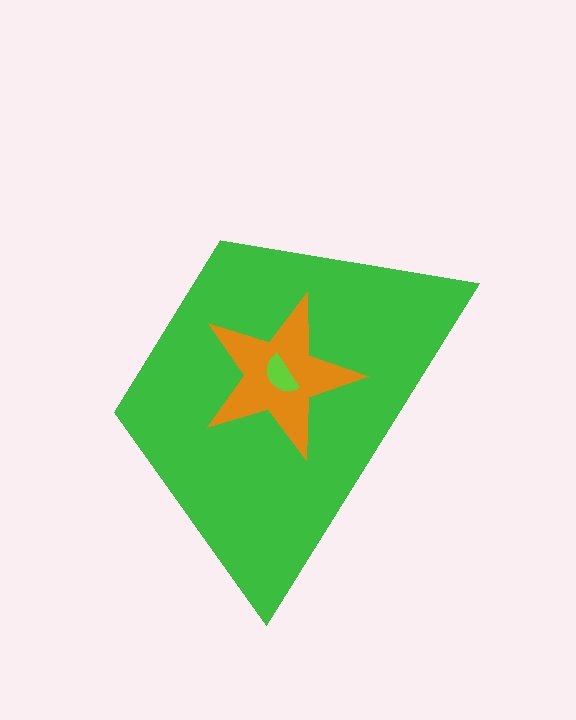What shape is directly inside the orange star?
The lime semicircle.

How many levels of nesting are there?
3.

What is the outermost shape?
The green trapezoid.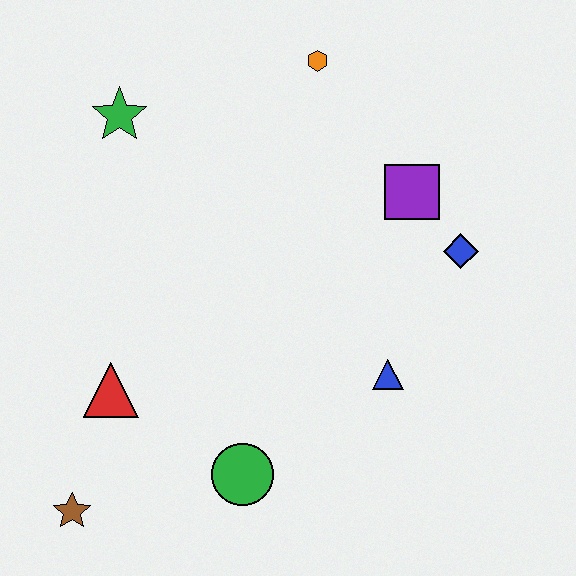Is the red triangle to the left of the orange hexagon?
Yes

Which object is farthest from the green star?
The brown star is farthest from the green star.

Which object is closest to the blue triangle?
The blue diamond is closest to the blue triangle.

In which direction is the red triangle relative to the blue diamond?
The red triangle is to the left of the blue diamond.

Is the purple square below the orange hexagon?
Yes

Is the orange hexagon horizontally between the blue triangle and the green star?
Yes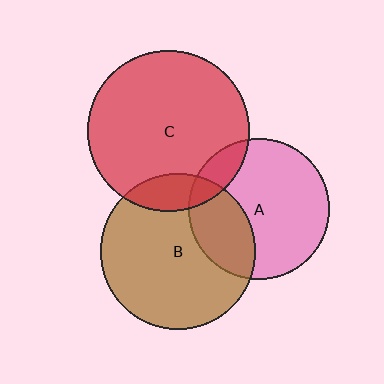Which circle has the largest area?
Circle C (red).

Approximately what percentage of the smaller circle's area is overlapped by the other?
Approximately 15%.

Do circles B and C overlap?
Yes.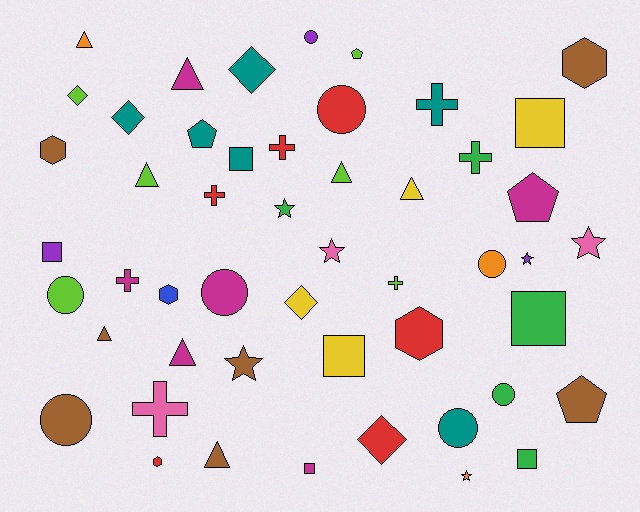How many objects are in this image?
There are 50 objects.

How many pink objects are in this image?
There are 3 pink objects.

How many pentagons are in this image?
There are 4 pentagons.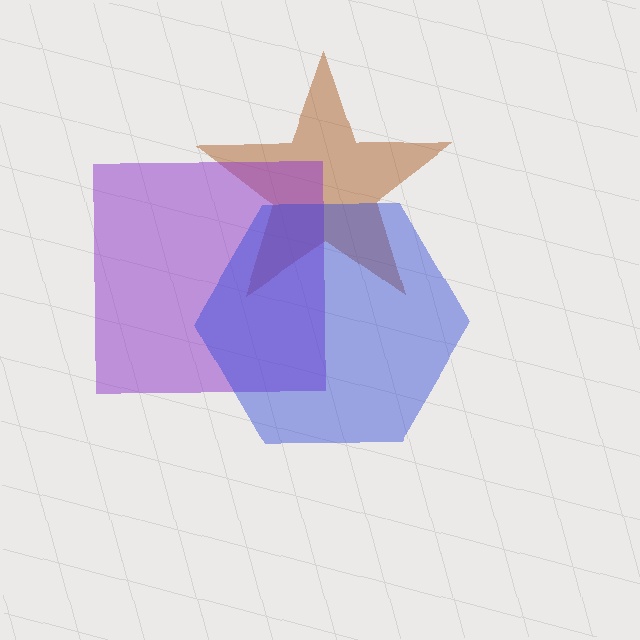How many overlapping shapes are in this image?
There are 3 overlapping shapes in the image.